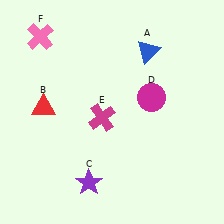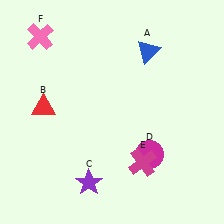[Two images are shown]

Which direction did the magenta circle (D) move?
The magenta circle (D) moved down.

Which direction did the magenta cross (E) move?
The magenta cross (E) moved down.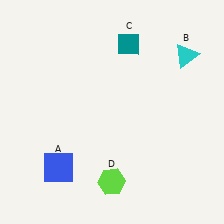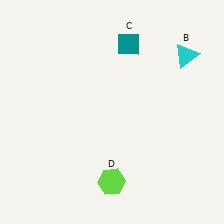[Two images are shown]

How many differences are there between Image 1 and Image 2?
There is 1 difference between the two images.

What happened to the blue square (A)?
The blue square (A) was removed in Image 2. It was in the bottom-left area of Image 1.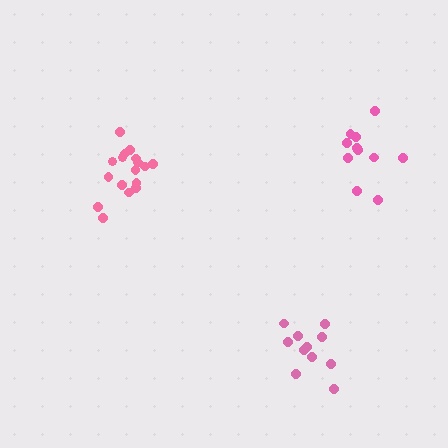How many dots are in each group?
Group 1: 17 dots, Group 2: 11 dots, Group 3: 11 dots (39 total).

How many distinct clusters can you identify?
There are 3 distinct clusters.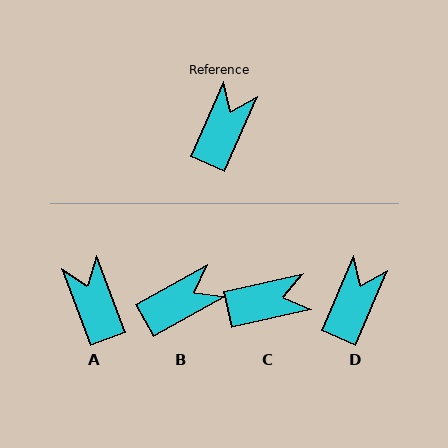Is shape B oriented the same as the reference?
No, it is off by about 37 degrees.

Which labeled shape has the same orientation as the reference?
D.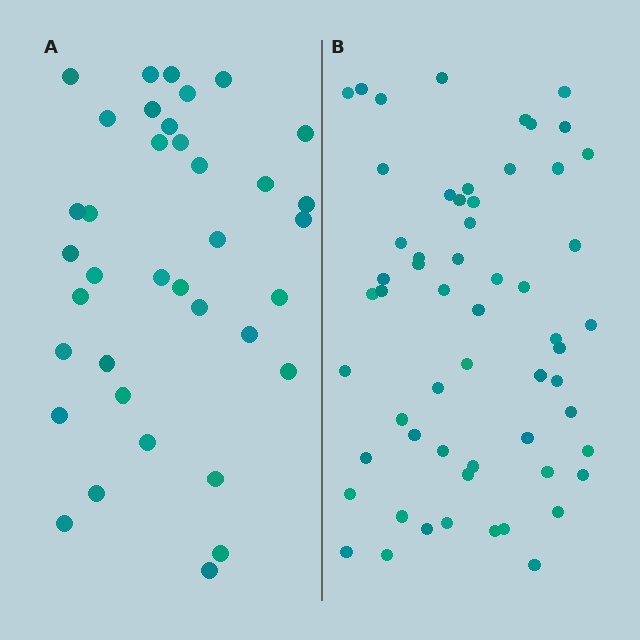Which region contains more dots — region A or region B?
Region B (the right region) has more dots.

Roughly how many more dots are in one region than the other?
Region B has approximately 20 more dots than region A.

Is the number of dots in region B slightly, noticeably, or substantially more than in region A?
Region B has substantially more. The ratio is roughly 1.6 to 1.